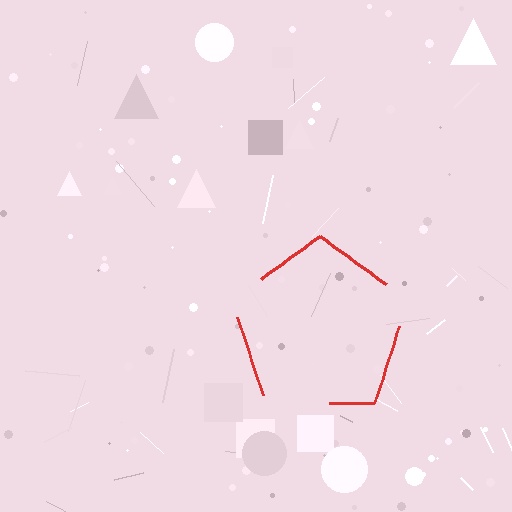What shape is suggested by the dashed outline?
The dashed outline suggests a pentagon.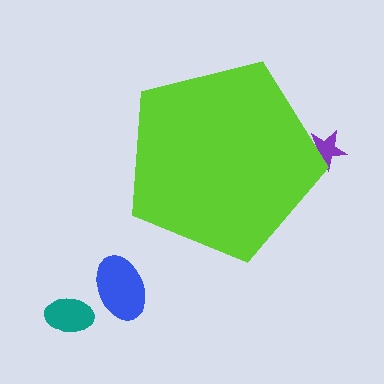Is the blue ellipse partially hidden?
No, the blue ellipse is fully visible.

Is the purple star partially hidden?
Yes, the purple star is partially hidden behind the lime pentagon.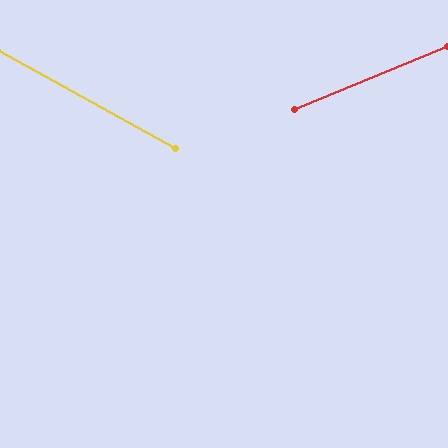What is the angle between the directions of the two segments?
Approximately 51 degrees.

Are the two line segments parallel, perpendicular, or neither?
Neither parallel nor perpendicular — they differ by about 51°.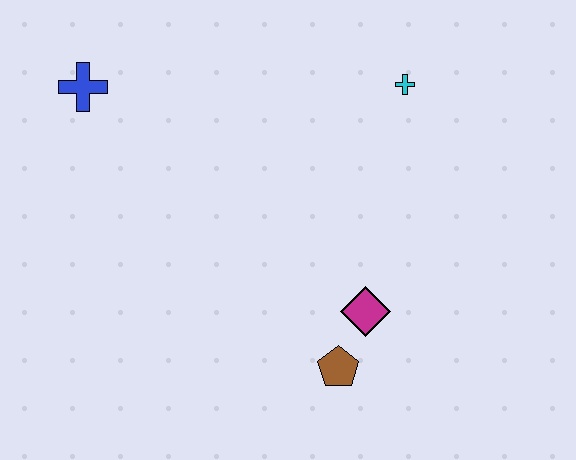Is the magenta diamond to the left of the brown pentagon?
No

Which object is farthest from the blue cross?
The brown pentagon is farthest from the blue cross.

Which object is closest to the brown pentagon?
The magenta diamond is closest to the brown pentagon.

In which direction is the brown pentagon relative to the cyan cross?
The brown pentagon is below the cyan cross.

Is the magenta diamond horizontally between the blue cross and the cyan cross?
Yes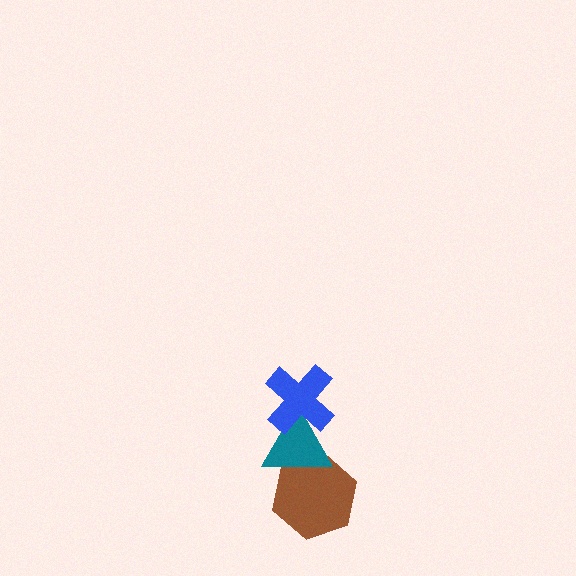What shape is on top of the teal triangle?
The blue cross is on top of the teal triangle.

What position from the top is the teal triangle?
The teal triangle is 2nd from the top.